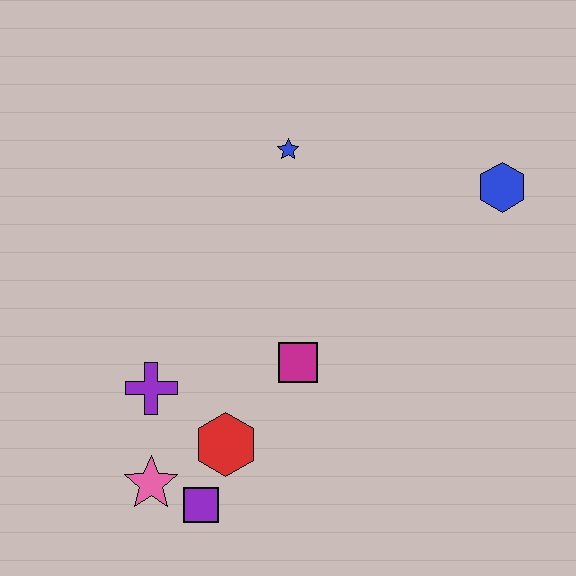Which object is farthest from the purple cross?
The blue hexagon is farthest from the purple cross.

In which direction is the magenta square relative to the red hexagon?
The magenta square is above the red hexagon.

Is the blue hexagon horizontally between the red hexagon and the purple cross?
No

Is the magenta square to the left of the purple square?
No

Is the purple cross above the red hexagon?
Yes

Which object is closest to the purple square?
The pink star is closest to the purple square.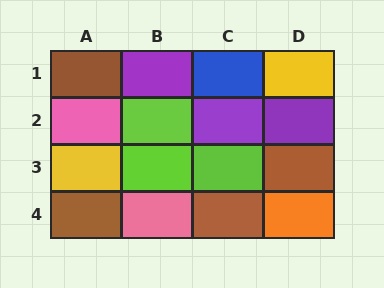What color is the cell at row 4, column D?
Orange.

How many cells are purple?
3 cells are purple.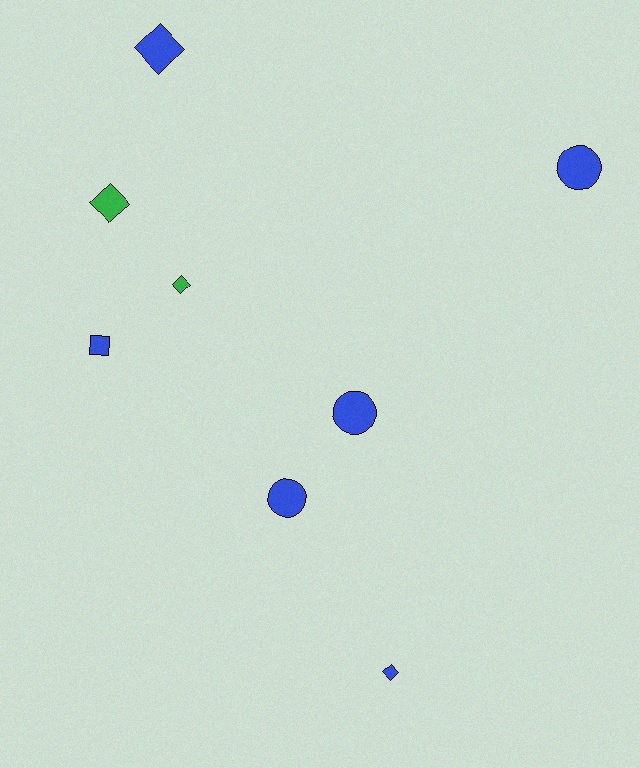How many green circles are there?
There are no green circles.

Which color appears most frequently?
Blue, with 6 objects.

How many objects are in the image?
There are 8 objects.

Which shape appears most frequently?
Diamond, with 4 objects.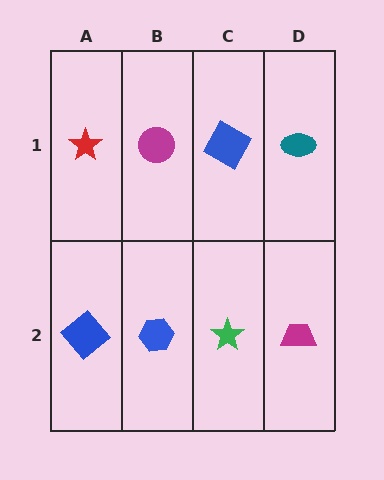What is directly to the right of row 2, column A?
A blue hexagon.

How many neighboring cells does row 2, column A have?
2.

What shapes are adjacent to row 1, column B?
A blue hexagon (row 2, column B), a red star (row 1, column A), a blue square (row 1, column C).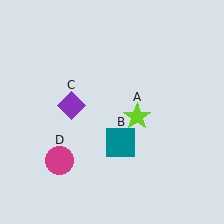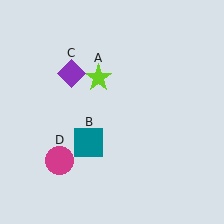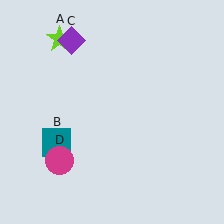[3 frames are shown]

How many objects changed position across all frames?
3 objects changed position: lime star (object A), teal square (object B), purple diamond (object C).